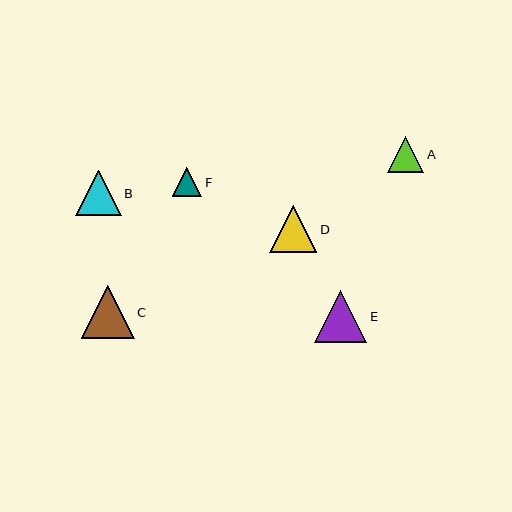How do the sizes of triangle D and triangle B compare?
Triangle D and triangle B are approximately the same size.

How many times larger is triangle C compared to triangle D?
Triangle C is approximately 1.1 times the size of triangle D.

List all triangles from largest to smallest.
From largest to smallest: C, E, D, B, A, F.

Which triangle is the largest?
Triangle C is the largest with a size of approximately 53 pixels.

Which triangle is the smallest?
Triangle F is the smallest with a size of approximately 30 pixels.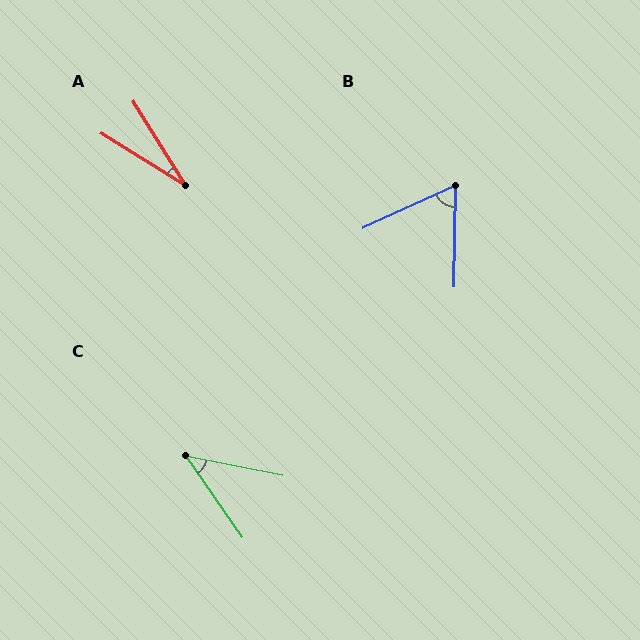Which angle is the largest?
B, at approximately 65 degrees.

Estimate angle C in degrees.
Approximately 44 degrees.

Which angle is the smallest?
A, at approximately 26 degrees.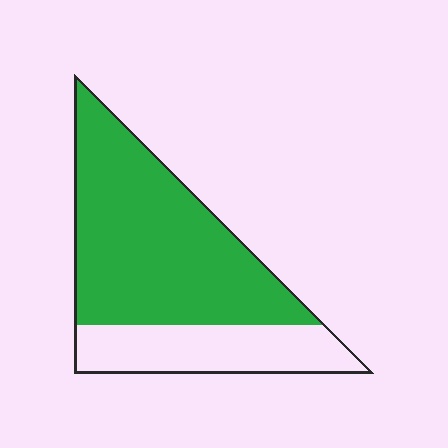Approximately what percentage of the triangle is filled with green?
Approximately 70%.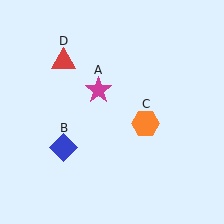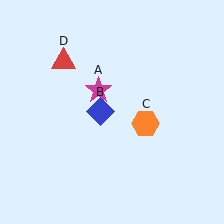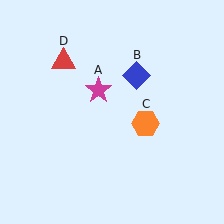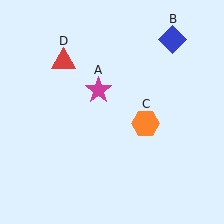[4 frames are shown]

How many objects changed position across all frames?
1 object changed position: blue diamond (object B).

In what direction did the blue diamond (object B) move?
The blue diamond (object B) moved up and to the right.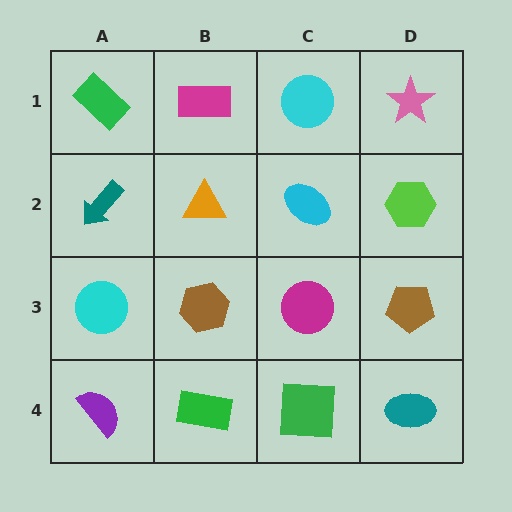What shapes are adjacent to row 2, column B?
A magenta rectangle (row 1, column B), a brown hexagon (row 3, column B), a teal arrow (row 2, column A), a cyan ellipse (row 2, column C).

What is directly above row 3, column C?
A cyan ellipse.